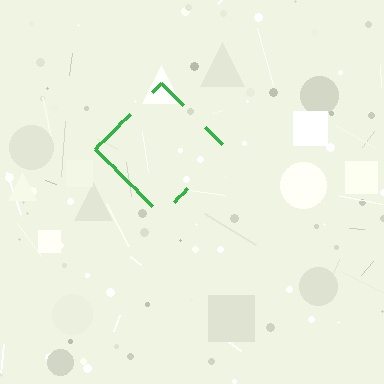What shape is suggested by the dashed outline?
The dashed outline suggests a diamond.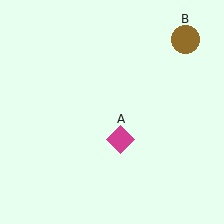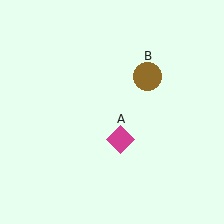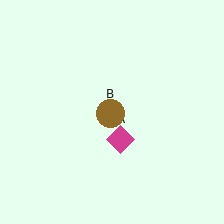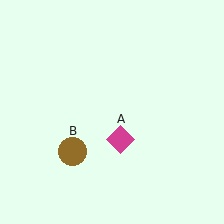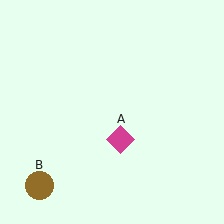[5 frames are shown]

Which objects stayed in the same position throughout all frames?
Magenta diamond (object A) remained stationary.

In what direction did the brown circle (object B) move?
The brown circle (object B) moved down and to the left.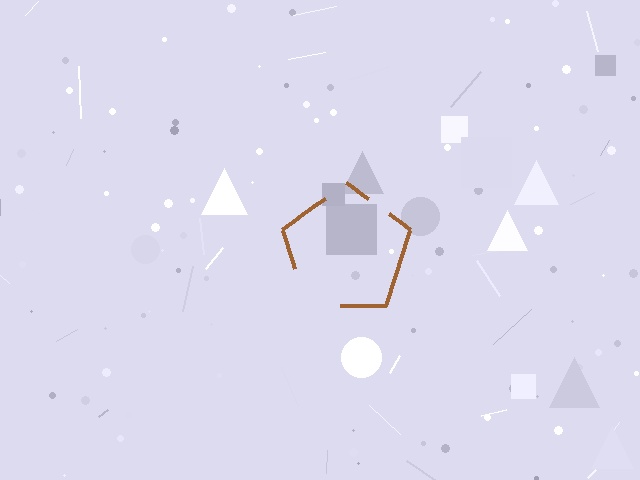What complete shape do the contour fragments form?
The contour fragments form a pentagon.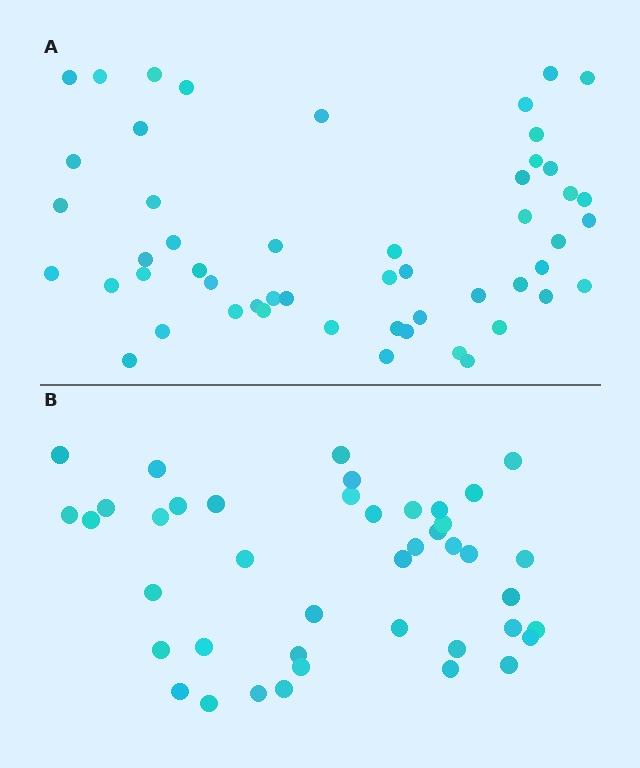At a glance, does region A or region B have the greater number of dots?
Region A (the top region) has more dots.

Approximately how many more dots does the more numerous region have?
Region A has roughly 10 or so more dots than region B.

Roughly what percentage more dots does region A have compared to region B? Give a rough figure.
About 25% more.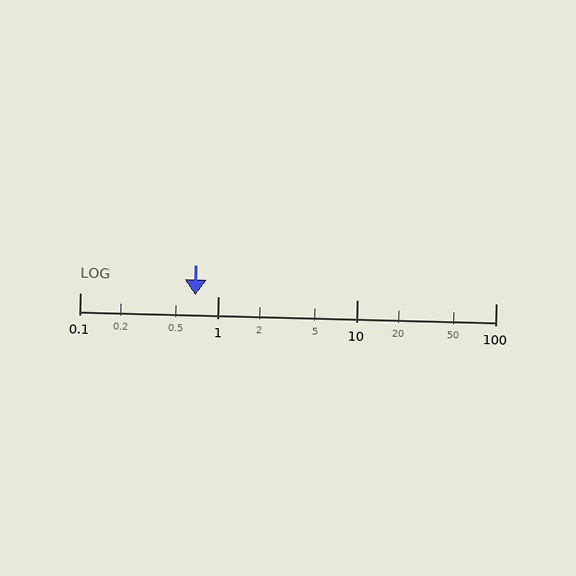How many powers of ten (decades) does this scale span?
The scale spans 3 decades, from 0.1 to 100.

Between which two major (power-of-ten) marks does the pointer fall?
The pointer is between 0.1 and 1.